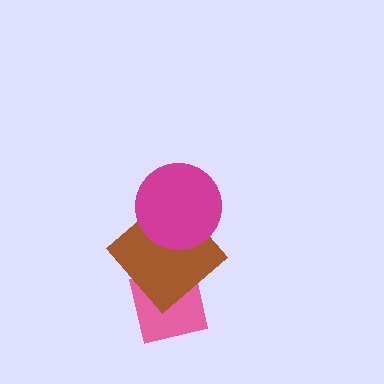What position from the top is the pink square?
The pink square is 3rd from the top.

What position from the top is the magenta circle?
The magenta circle is 1st from the top.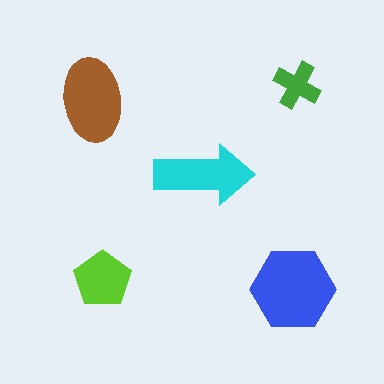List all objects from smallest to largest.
The green cross, the lime pentagon, the cyan arrow, the brown ellipse, the blue hexagon.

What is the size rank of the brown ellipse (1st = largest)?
2nd.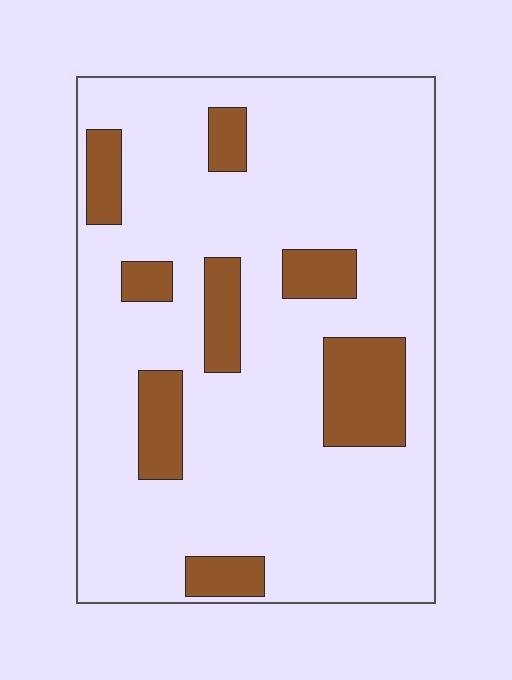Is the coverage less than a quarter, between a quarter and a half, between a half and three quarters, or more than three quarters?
Less than a quarter.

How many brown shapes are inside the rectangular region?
8.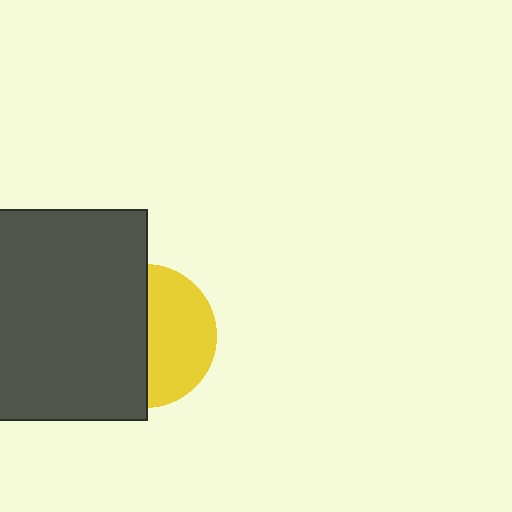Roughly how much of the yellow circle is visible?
About half of it is visible (roughly 48%).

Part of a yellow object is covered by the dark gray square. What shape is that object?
It is a circle.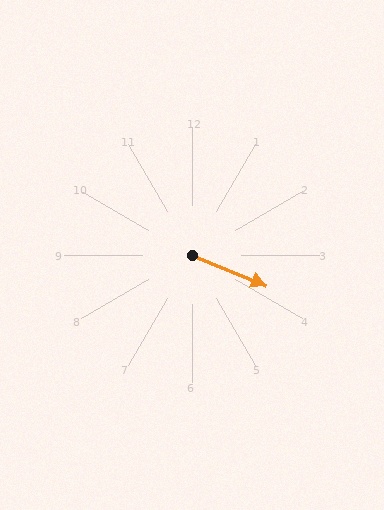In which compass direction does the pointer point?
Southeast.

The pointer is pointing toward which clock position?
Roughly 4 o'clock.